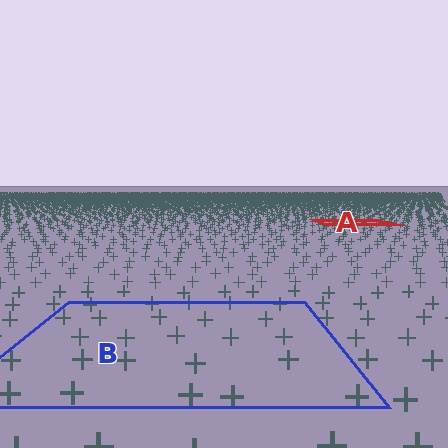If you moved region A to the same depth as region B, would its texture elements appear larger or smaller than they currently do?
They would appear larger. At a closer depth, the same texture elements are projected at a bigger on-screen size.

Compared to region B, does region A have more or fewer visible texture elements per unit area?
Region A has more texture elements per unit area — they are packed more densely because it is farther away.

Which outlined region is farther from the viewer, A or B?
Region A is farther from the viewer — the texture elements inside it appear smaller and more densely packed.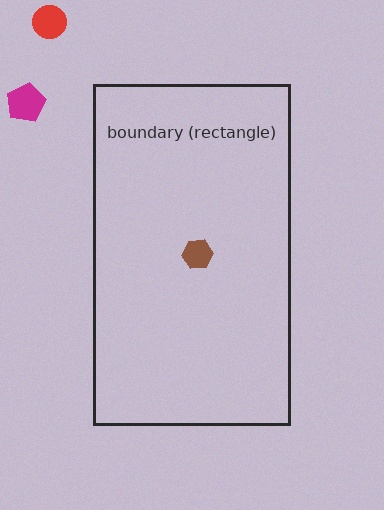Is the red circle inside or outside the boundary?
Outside.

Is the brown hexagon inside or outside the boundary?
Inside.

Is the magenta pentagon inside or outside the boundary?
Outside.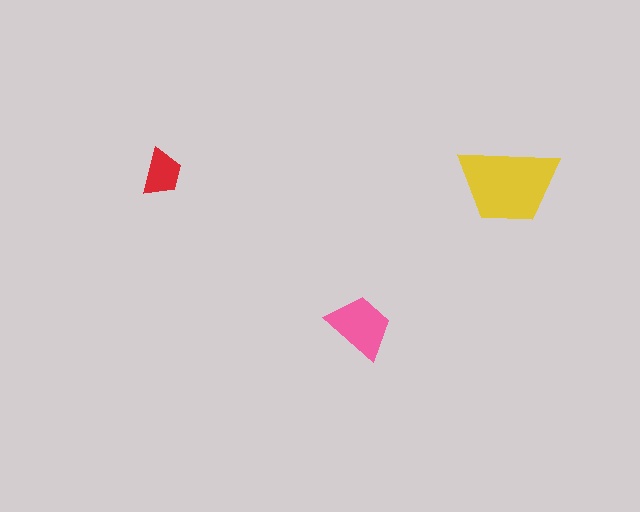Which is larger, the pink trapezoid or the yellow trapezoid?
The yellow one.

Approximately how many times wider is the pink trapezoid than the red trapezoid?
About 1.5 times wider.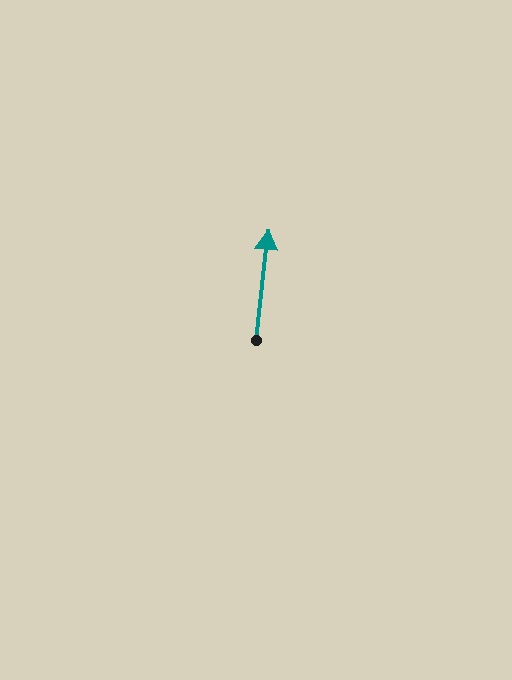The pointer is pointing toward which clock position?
Roughly 12 o'clock.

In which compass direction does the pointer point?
North.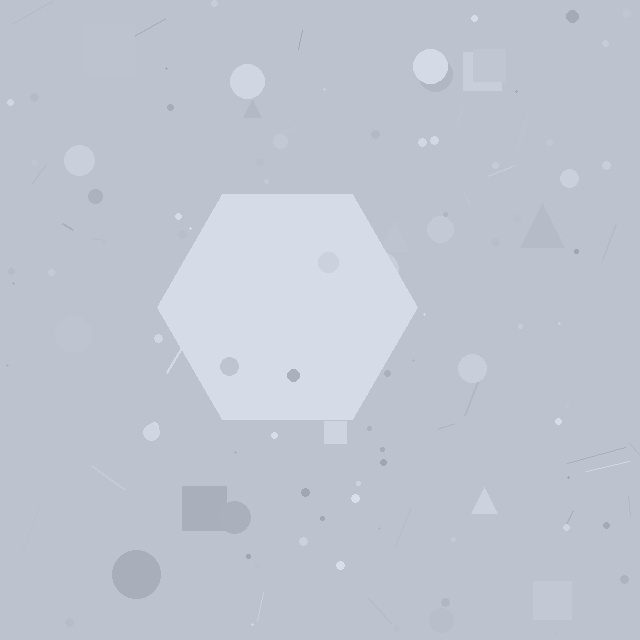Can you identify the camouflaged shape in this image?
The camouflaged shape is a hexagon.